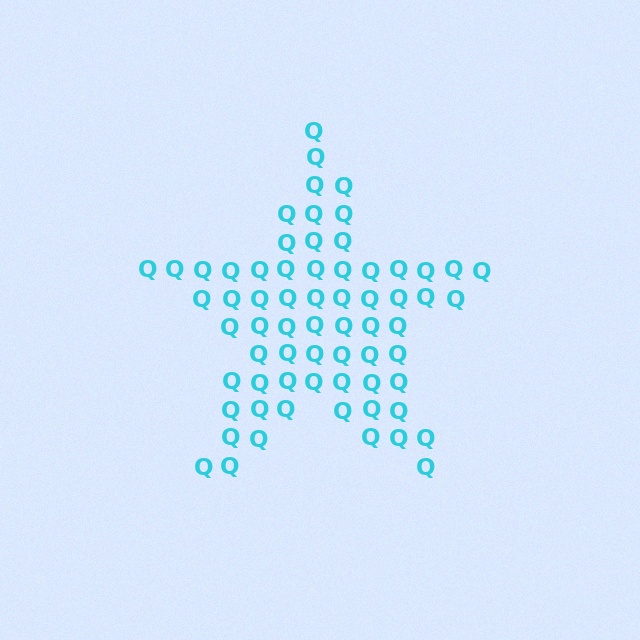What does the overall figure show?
The overall figure shows a star.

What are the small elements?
The small elements are letter Q's.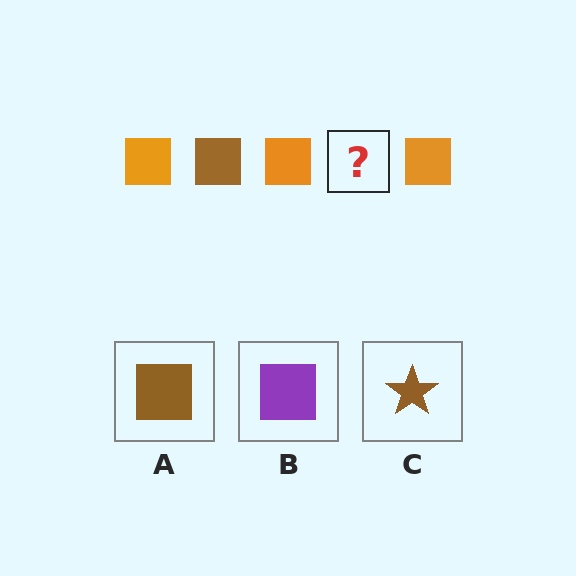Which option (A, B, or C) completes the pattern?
A.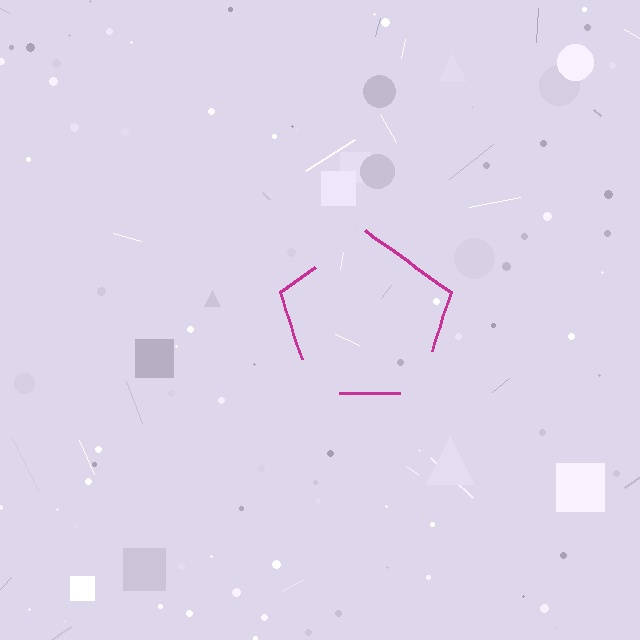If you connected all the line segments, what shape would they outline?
They would outline a pentagon.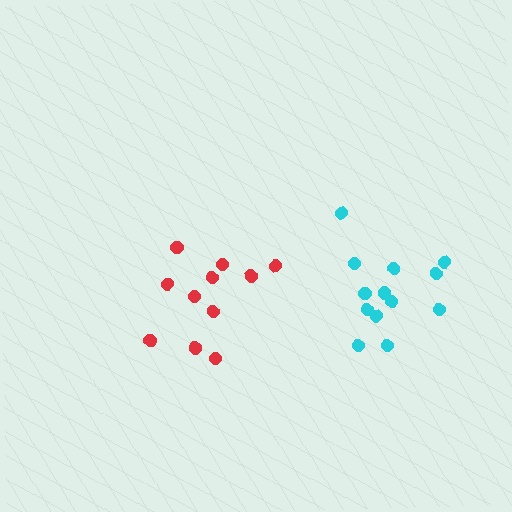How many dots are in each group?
Group 1: 13 dots, Group 2: 11 dots (24 total).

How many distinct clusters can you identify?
There are 2 distinct clusters.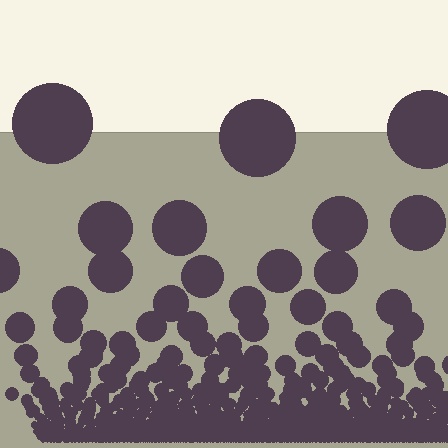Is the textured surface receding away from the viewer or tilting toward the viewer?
The surface appears to tilt toward the viewer. Texture elements get larger and sparser toward the top.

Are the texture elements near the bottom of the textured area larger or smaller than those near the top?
Smaller. The gradient is inverted — elements near the bottom are smaller and denser.